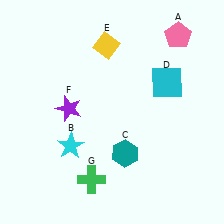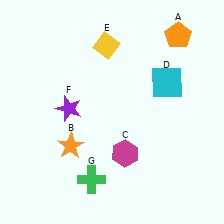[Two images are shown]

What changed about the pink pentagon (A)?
In Image 1, A is pink. In Image 2, it changed to orange.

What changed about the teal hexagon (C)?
In Image 1, C is teal. In Image 2, it changed to magenta.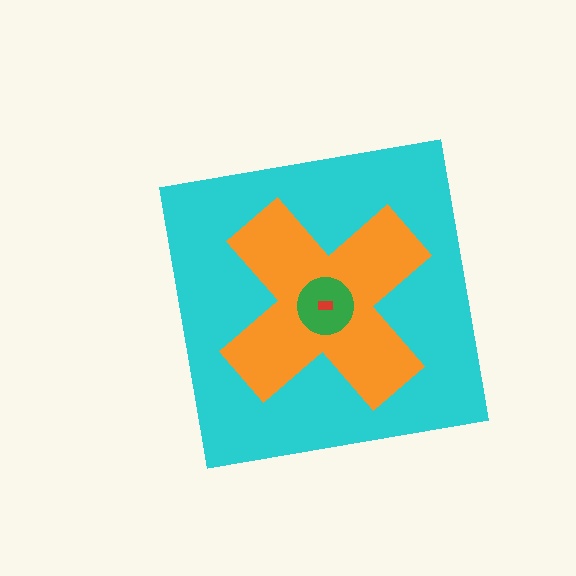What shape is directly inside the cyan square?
The orange cross.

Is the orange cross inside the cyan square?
Yes.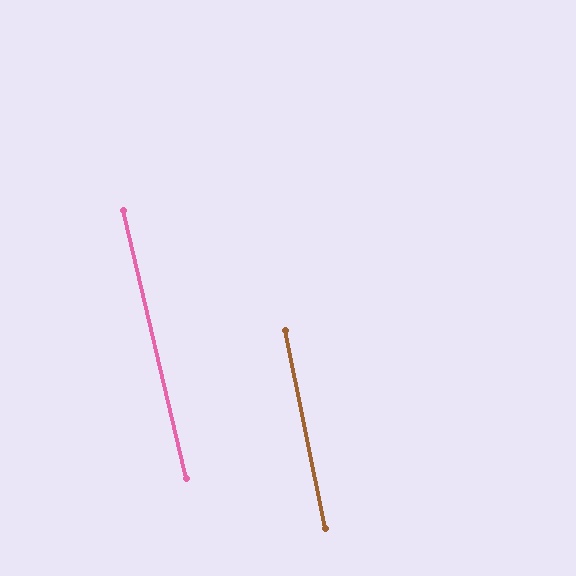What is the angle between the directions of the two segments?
Approximately 2 degrees.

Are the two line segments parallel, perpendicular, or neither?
Parallel — their directions differ by only 1.7°.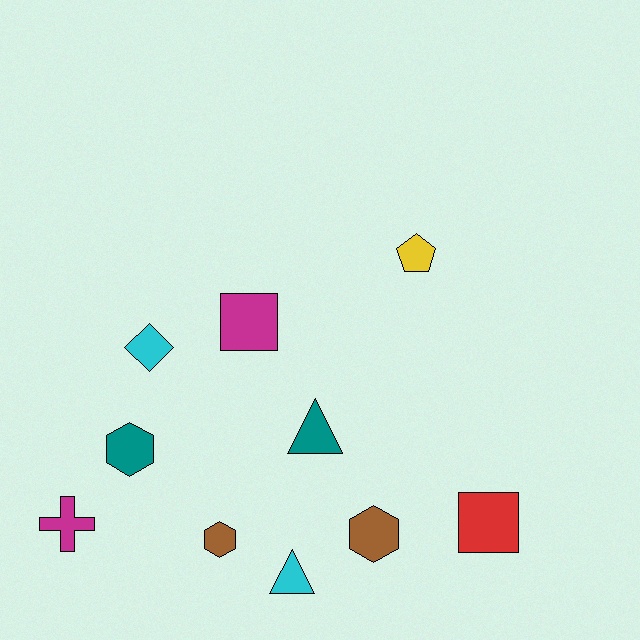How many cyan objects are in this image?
There are 2 cyan objects.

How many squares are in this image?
There are 2 squares.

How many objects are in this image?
There are 10 objects.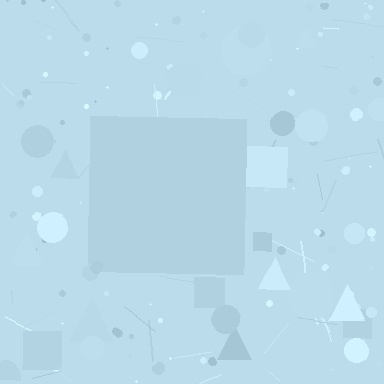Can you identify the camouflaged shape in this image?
The camouflaged shape is a square.